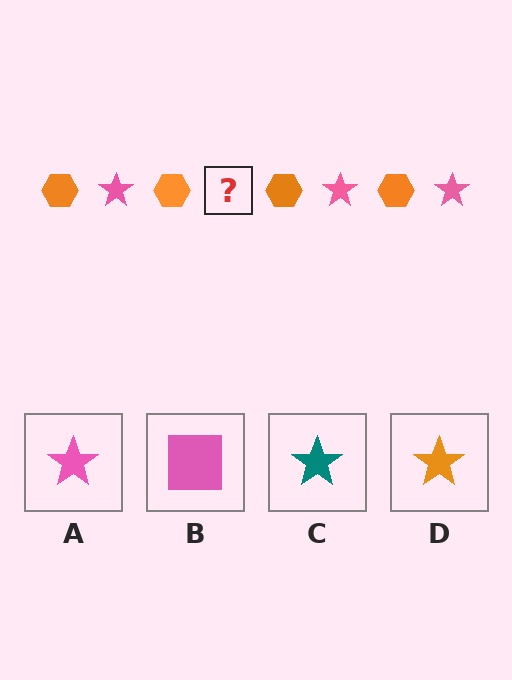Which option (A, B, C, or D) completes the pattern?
A.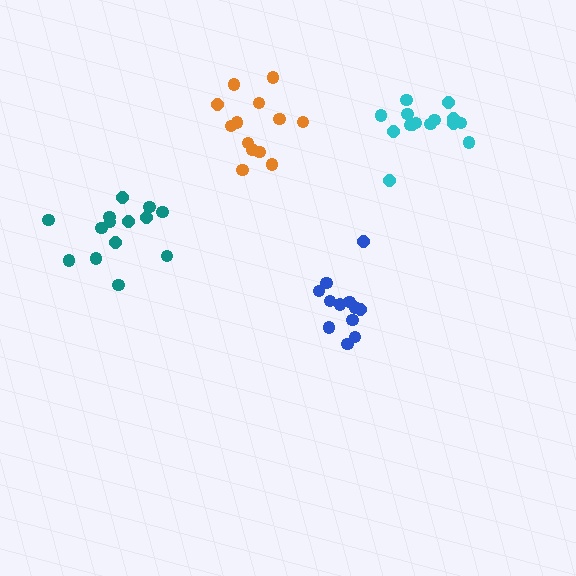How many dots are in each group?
Group 1: 12 dots, Group 2: 13 dots, Group 3: 15 dots, Group 4: 14 dots (54 total).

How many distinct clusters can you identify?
There are 4 distinct clusters.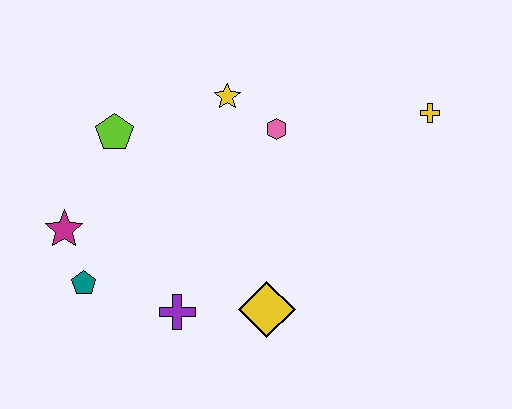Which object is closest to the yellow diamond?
The purple cross is closest to the yellow diamond.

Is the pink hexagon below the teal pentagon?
No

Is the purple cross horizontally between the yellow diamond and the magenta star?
Yes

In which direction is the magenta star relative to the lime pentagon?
The magenta star is below the lime pentagon.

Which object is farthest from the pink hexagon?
The teal pentagon is farthest from the pink hexagon.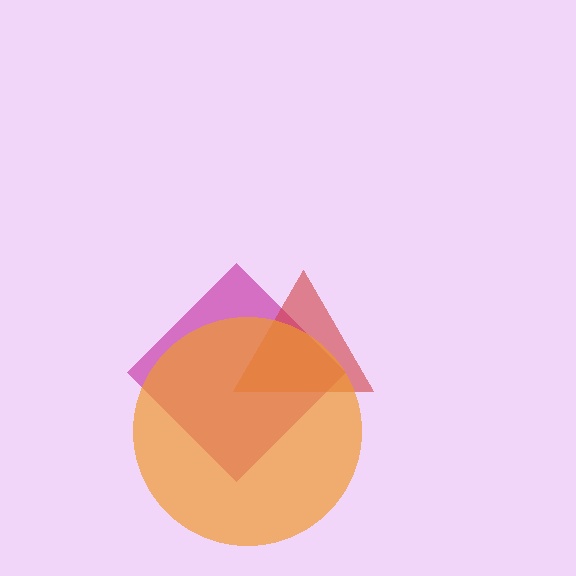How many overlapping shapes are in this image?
There are 3 overlapping shapes in the image.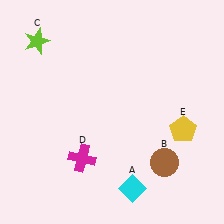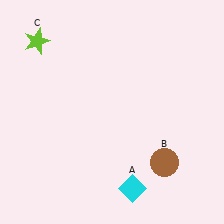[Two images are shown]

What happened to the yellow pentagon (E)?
The yellow pentagon (E) was removed in Image 2. It was in the bottom-right area of Image 1.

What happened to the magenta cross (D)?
The magenta cross (D) was removed in Image 2. It was in the bottom-left area of Image 1.